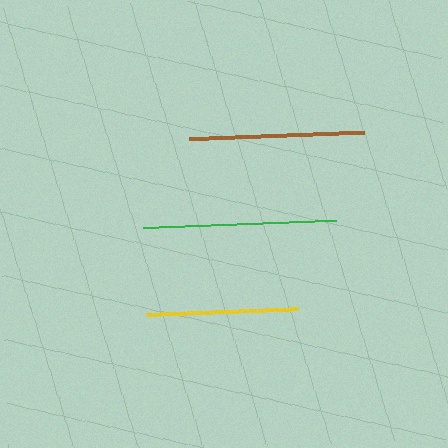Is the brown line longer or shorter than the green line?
The green line is longer than the brown line.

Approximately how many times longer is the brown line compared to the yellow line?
The brown line is approximately 1.2 times the length of the yellow line.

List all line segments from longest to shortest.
From longest to shortest: green, brown, yellow.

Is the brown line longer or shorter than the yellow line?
The brown line is longer than the yellow line.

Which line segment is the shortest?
The yellow line is the shortest at approximately 152 pixels.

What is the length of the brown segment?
The brown segment is approximately 175 pixels long.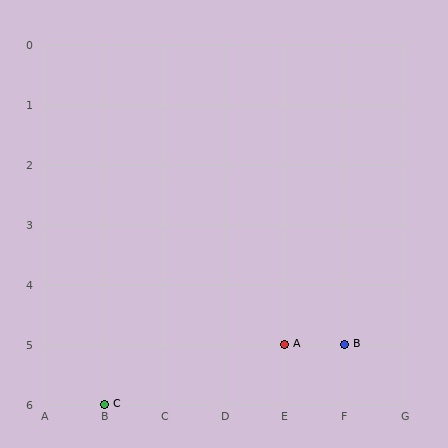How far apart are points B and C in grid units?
Points B and C are 4 columns and 1 row apart (about 4.1 grid units diagonally).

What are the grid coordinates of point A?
Point A is at grid coordinates (E, 5).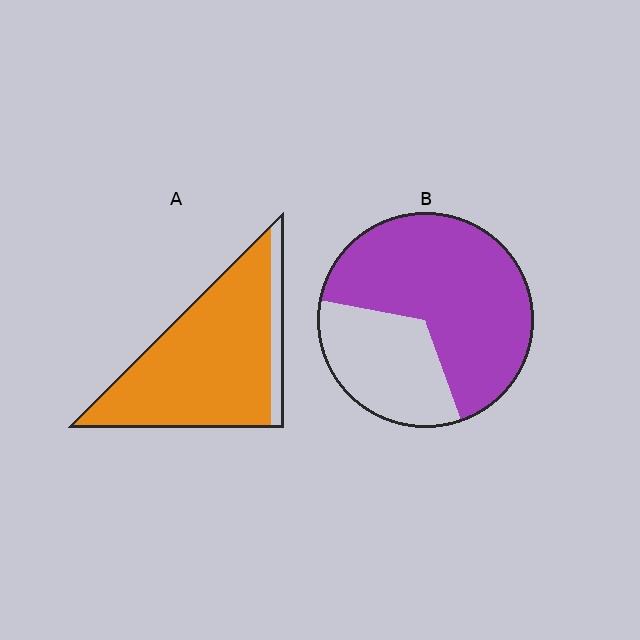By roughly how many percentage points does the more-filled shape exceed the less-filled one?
By roughly 20 percentage points (A over B).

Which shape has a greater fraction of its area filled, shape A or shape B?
Shape A.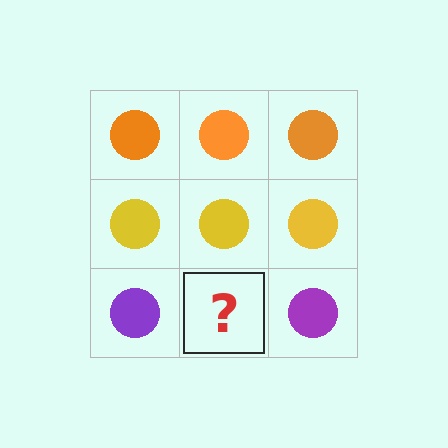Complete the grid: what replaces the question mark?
The question mark should be replaced with a purple circle.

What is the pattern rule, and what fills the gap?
The rule is that each row has a consistent color. The gap should be filled with a purple circle.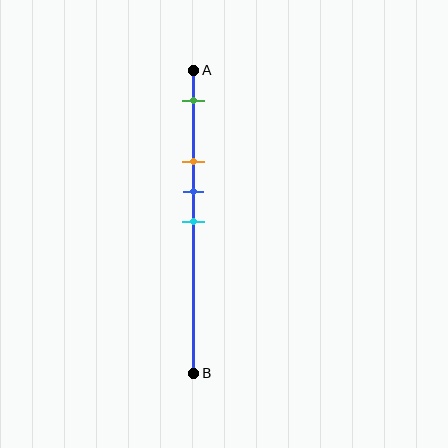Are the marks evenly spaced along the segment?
No, the marks are not evenly spaced.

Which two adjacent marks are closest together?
The blue and cyan marks are the closest adjacent pair.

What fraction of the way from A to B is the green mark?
The green mark is approximately 10% (0.1) of the way from A to B.